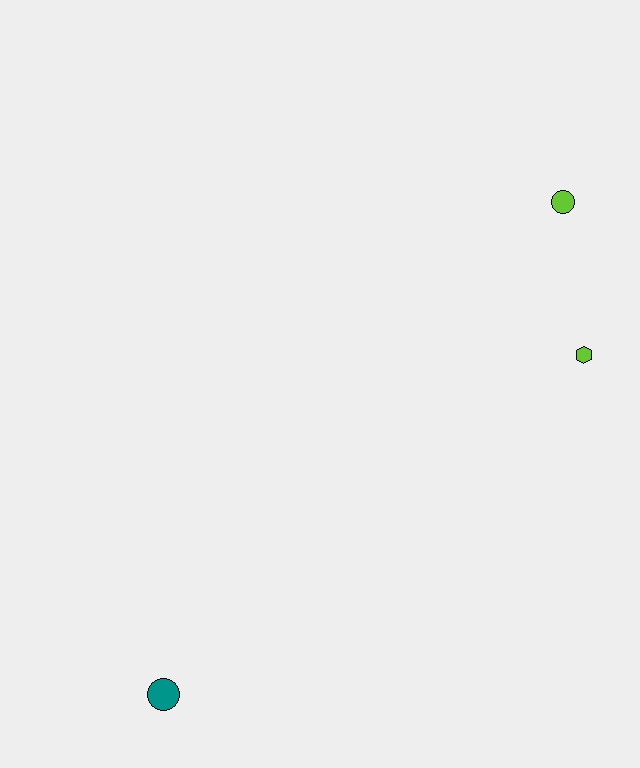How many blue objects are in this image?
There are no blue objects.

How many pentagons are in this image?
There are no pentagons.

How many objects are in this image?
There are 3 objects.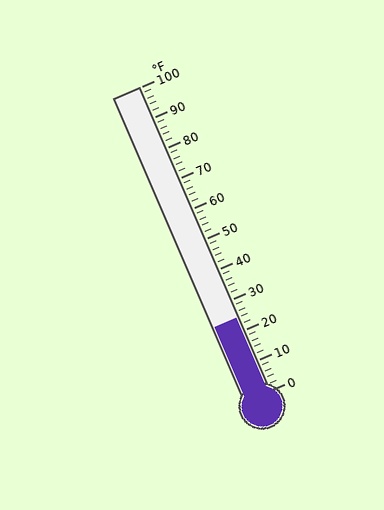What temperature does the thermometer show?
The thermometer shows approximately 24°F.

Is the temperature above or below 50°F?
The temperature is below 50°F.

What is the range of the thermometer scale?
The thermometer scale ranges from 0°F to 100°F.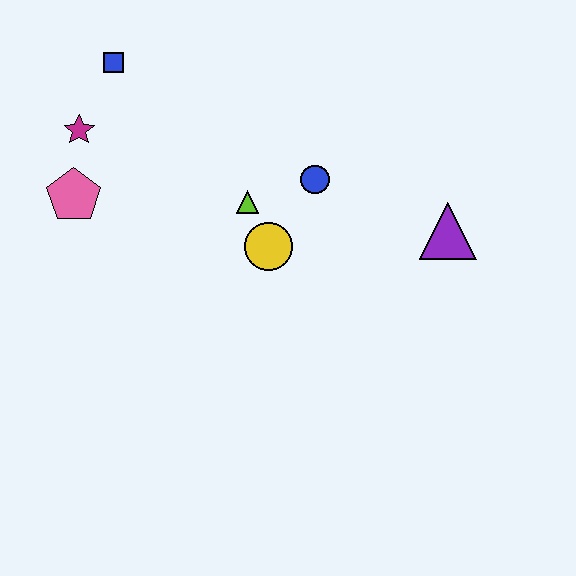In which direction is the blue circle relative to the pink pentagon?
The blue circle is to the right of the pink pentagon.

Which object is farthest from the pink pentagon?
The purple triangle is farthest from the pink pentagon.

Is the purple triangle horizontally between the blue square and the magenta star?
No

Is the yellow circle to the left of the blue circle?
Yes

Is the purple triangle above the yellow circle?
Yes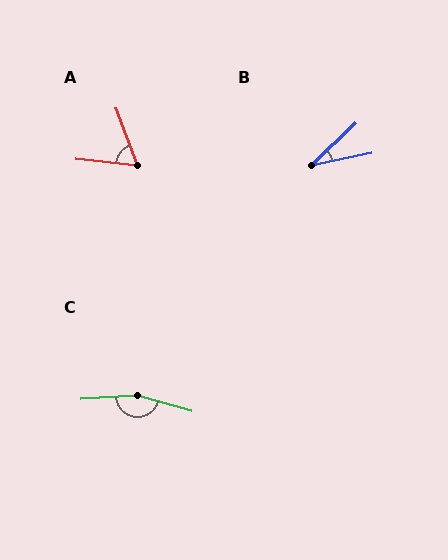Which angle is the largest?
C, at approximately 161 degrees.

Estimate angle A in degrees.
Approximately 64 degrees.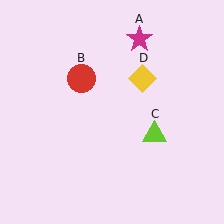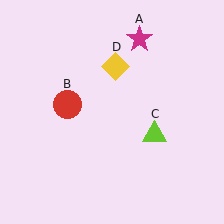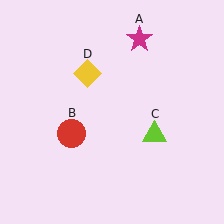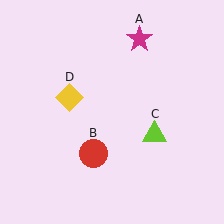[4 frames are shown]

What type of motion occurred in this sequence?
The red circle (object B), yellow diamond (object D) rotated counterclockwise around the center of the scene.